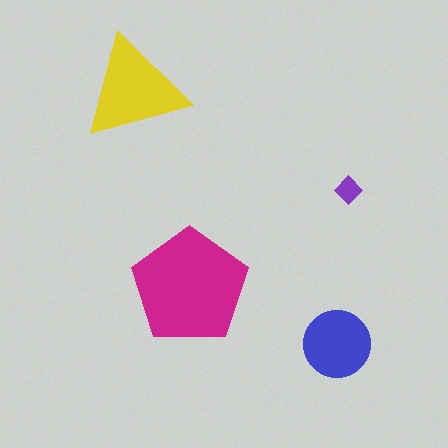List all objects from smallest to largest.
The purple diamond, the blue circle, the yellow triangle, the magenta pentagon.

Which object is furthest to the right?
The purple diamond is rightmost.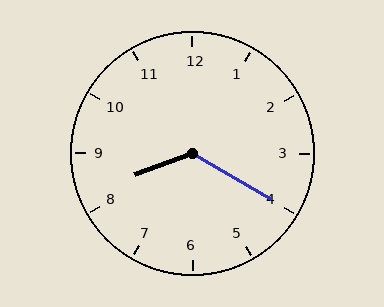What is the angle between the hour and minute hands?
Approximately 130 degrees.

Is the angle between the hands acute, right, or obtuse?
It is obtuse.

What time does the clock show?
8:20.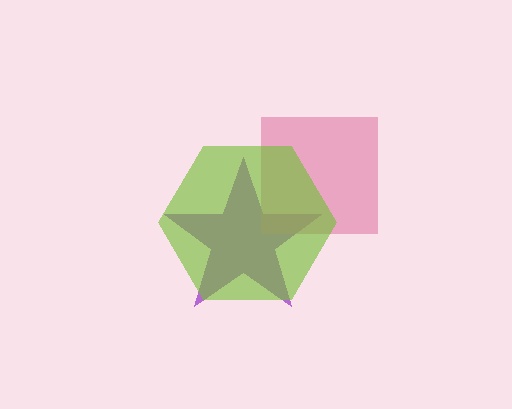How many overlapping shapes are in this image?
There are 3 overlapping shapes in the image.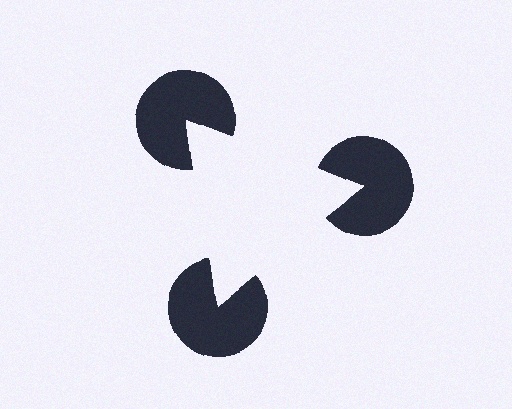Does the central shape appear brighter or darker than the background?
It typically appears slightly brighter than the background, even though no actual brightness change is drawn.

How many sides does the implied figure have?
3 sides.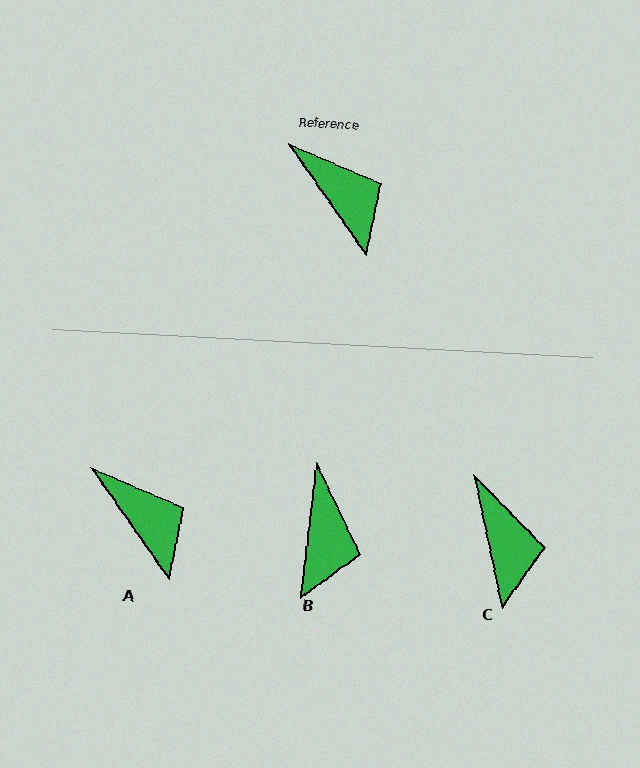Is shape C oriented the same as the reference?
No, it is off by about 23 degrees.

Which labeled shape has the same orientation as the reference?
A.